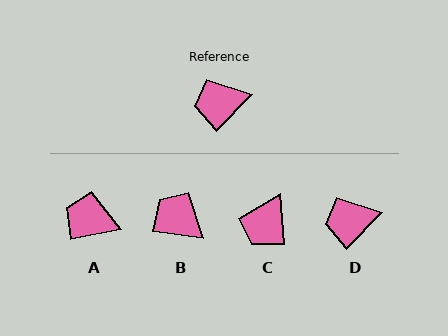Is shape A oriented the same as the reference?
No, it is off by about 34 degrees.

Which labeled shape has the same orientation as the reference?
D.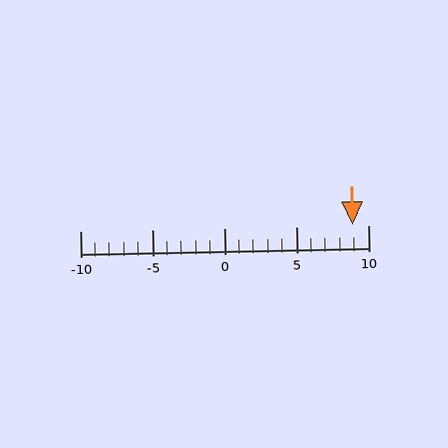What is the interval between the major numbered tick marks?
The major tick marks are spaced 5 units apart.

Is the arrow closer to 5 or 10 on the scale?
The arrow is closer to 10.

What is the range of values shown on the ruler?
The ruler shows values from -10 to 10.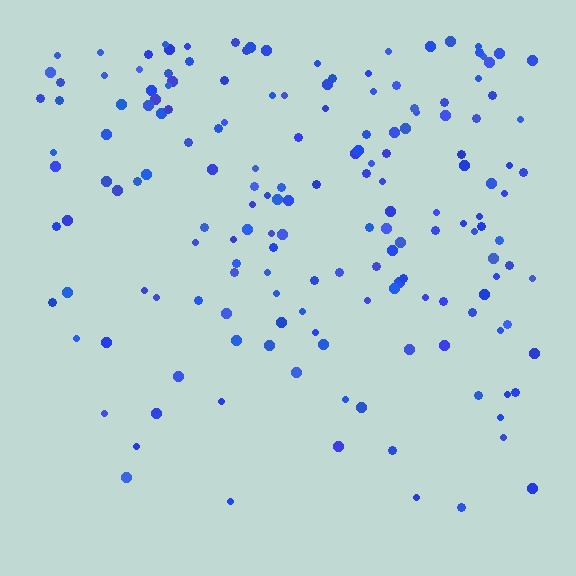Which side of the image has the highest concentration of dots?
The top.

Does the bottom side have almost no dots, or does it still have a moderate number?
Still a moderate number, just noticeably fewer than the top.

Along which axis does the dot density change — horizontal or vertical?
Vertical.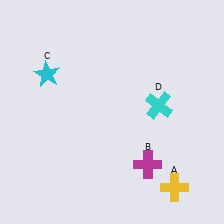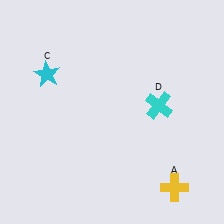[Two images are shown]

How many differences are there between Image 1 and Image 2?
There is 1 difference between the two images.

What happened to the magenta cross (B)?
The magenta cross (B) was removed in Image 2. It was in the bottom-right area of Image 1.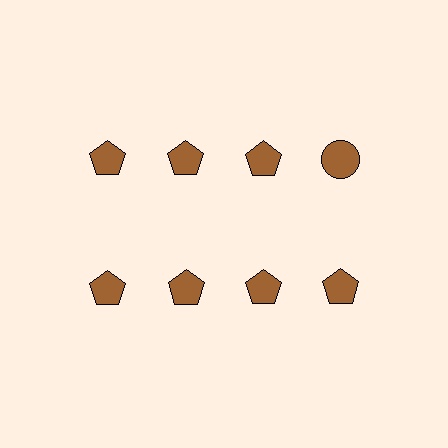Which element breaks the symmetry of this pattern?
The brown circle in the top row, second from right column breaks the symmetry. All other shapes are brown pentagons.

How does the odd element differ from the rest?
It has a different shape: circle instead of pentagon.